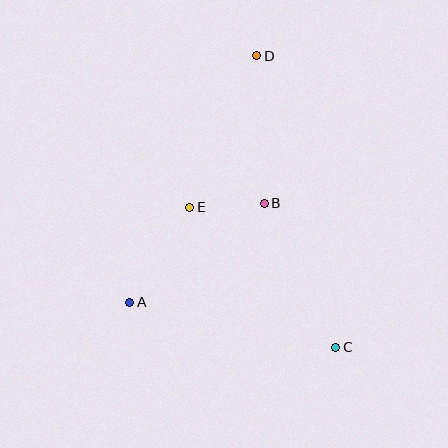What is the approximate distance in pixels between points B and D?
The distance between B and D is approximately 148 pixels.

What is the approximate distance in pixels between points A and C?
The distance between A and C is approximately 211 pixels.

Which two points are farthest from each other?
Points C and D are farthest from each other.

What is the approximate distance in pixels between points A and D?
The distance between A and D is approximately 277 pixels.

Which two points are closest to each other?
Points B and E are closest to each other.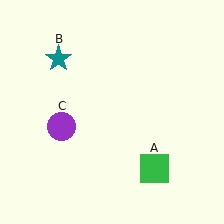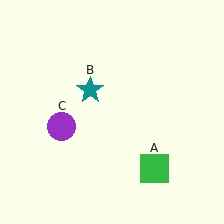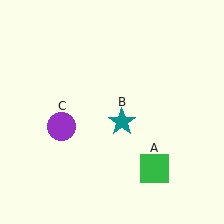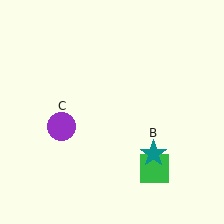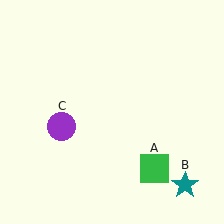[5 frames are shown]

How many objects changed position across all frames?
1 object changed position: teal star (object B).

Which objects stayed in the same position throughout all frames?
Green square (object A) and purple circle (object C) remained stationary.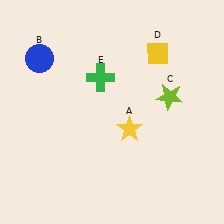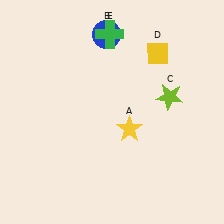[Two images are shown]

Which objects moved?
The objects that moved are: the blue circle (B), the green cross (E).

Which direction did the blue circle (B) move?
The blue circle (B) moved right.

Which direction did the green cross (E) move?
The green cross (E) moved up.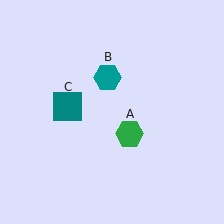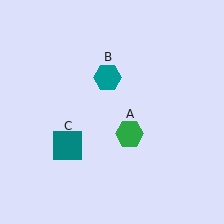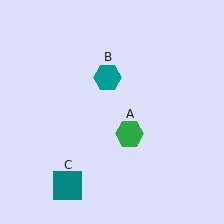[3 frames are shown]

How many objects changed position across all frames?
1 object changed position: teal square (object C).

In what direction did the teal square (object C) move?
The teal square (object C) moved down.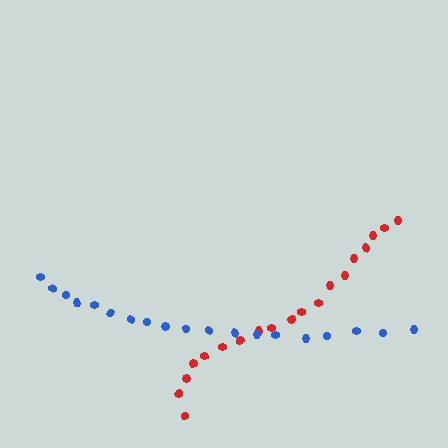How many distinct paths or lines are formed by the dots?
There are 2 distinct paths.